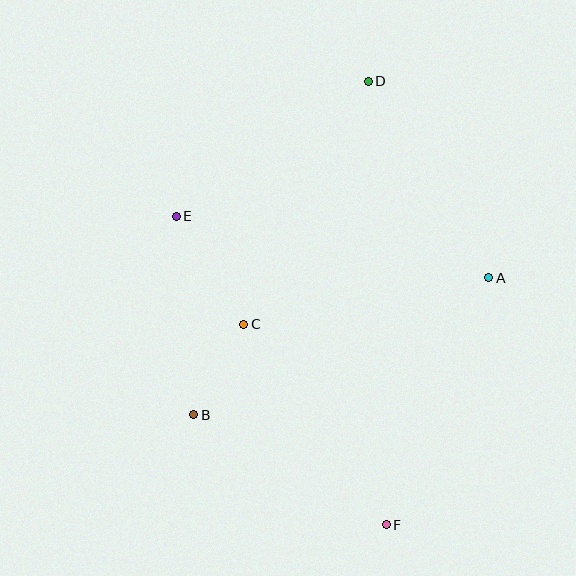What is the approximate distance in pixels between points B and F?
The distance between B and F is approximately 222 pixels.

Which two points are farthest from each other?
Points D and F are farthest from each other.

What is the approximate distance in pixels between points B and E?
The distance between B and E is approximately 200 pixels.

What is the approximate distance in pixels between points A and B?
The distance between A and B is approximately 325 pixels.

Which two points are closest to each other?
Points B and C are closest to each other.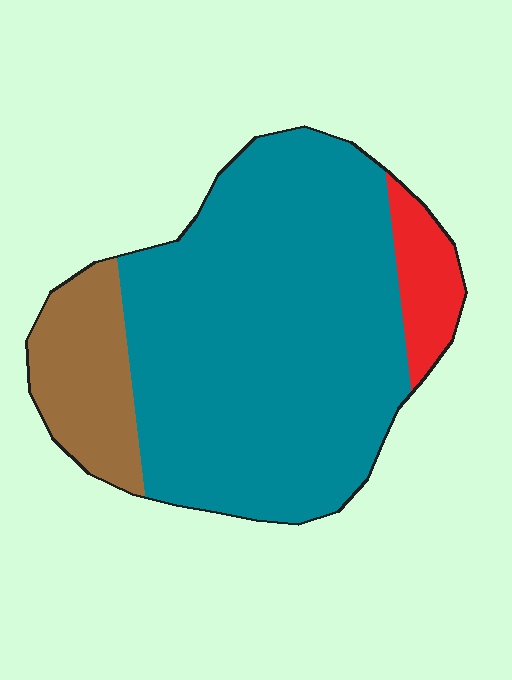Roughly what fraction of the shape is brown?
Brown covers around 15% of the shape.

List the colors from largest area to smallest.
From largest to smallest: teal, brown, red.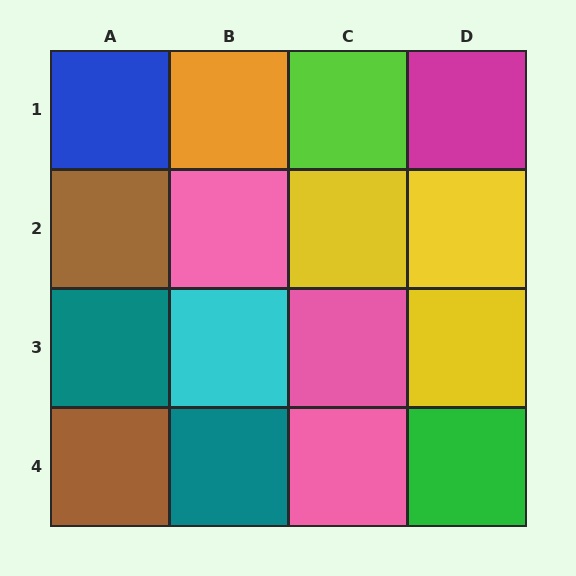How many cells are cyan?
1 cell is cyan.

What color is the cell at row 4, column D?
Green.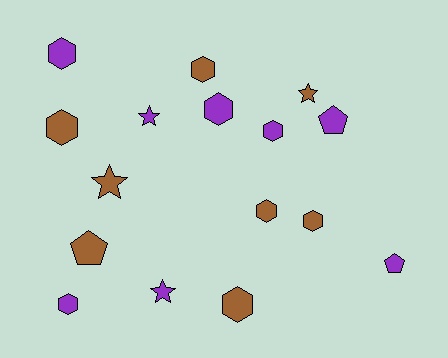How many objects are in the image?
There are 16 objects.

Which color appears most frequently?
Purple, with 8 objects.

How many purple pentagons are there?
There are 2 purple pentagons.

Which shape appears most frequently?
Hexagon, with 9 objects.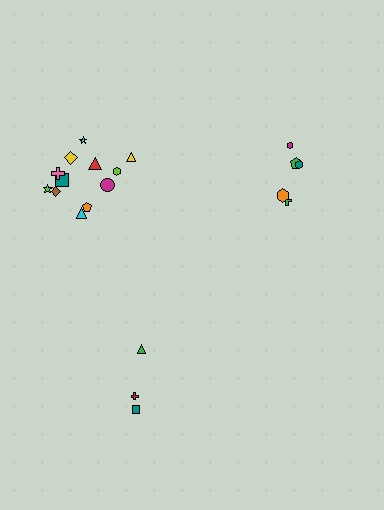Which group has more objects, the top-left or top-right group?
The top-left group.